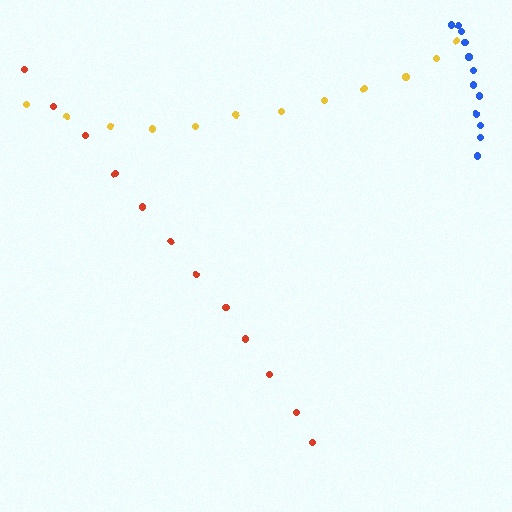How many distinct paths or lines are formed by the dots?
There are 3 distinct paths.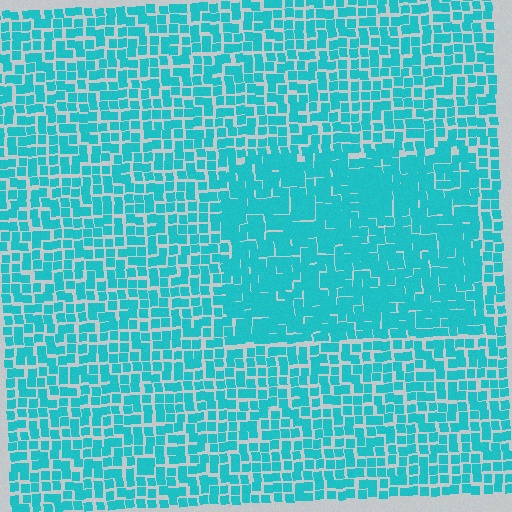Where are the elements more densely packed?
The elements are more densely packed inside the rectangle boundary.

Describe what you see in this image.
The image contains small cyan elements arranged at two different densities. A rectangle-shaped region is visible where the elements are more densely packed than the surrounding area.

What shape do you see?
I see a rectangle.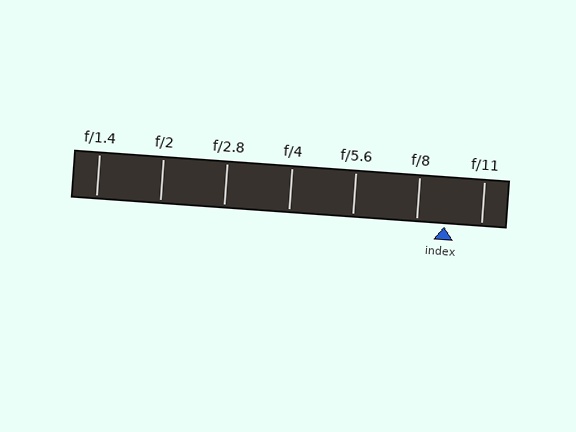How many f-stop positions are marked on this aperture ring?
There are 7 f-stop positions marked.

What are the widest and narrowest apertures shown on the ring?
The widest aperture shown is f/1.4 and the narrowest is f/11.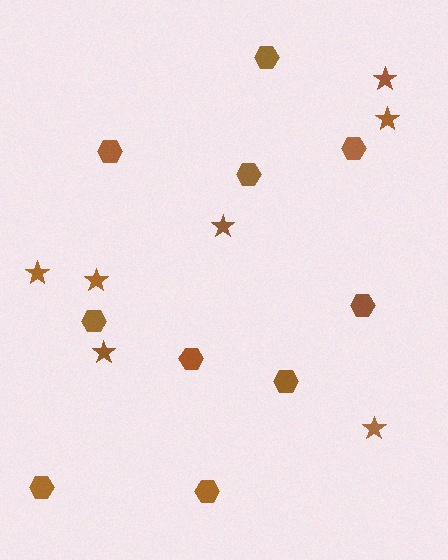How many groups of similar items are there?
There are 2 groups: one group of hexagons (10) and one group of stars (7).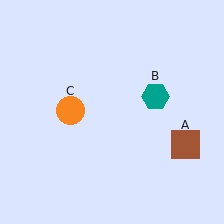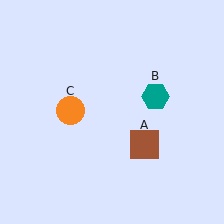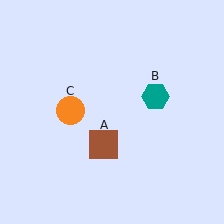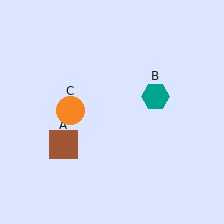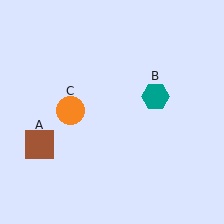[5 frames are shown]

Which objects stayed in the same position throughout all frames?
Teal hexagon (object B) and orange circle (object C) remained stationary.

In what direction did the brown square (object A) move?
The brown square (object A) moved left.